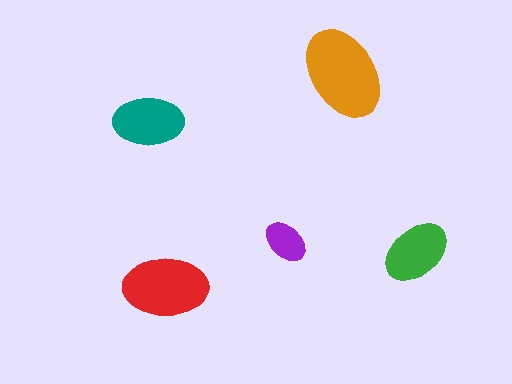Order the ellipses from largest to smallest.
the orange one, the red one, the teal one, the green one, the purple one.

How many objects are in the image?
There are 5 objects in the image.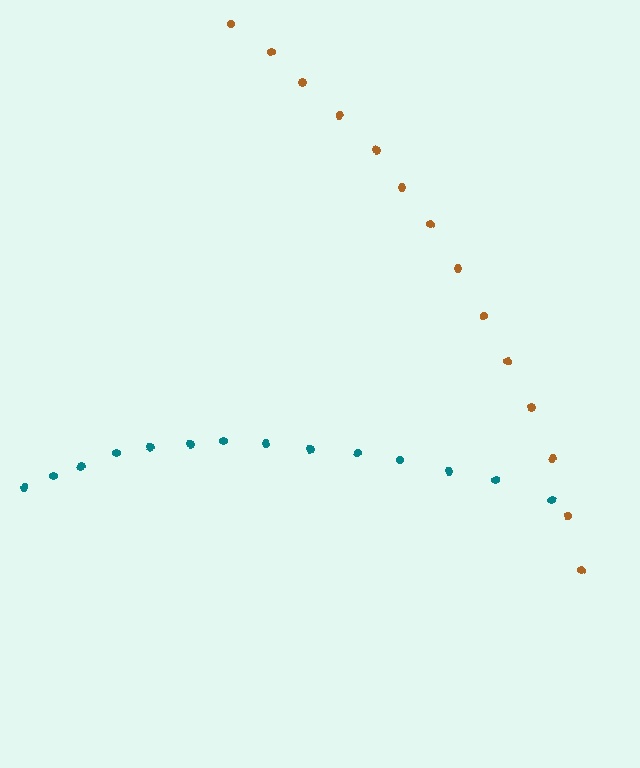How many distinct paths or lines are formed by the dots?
There are 2 distinct paths.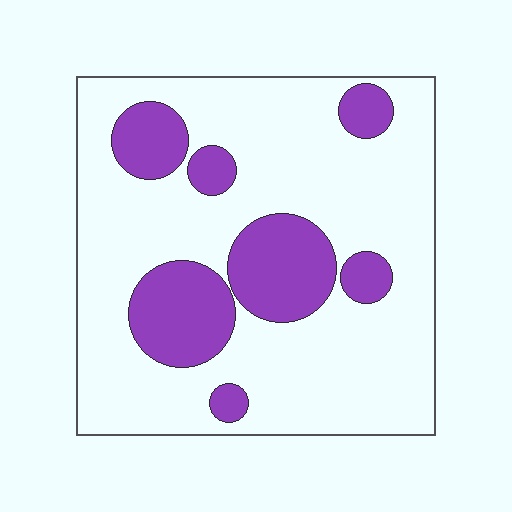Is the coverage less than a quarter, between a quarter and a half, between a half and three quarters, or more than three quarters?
Less than a quarter.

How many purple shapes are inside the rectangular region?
7.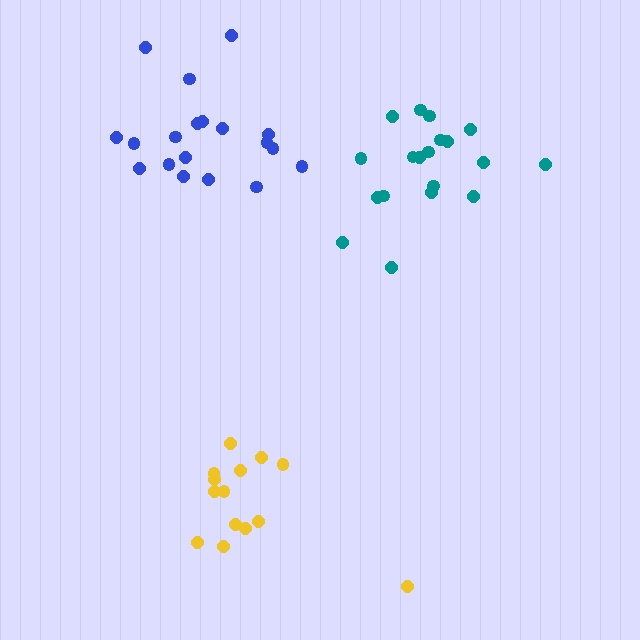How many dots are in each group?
Group 1: 19 dots, Group 2: 14 dots, Group 3: 19 dots (52 total).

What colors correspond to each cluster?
The clusters are colored: blue, yellow, teal.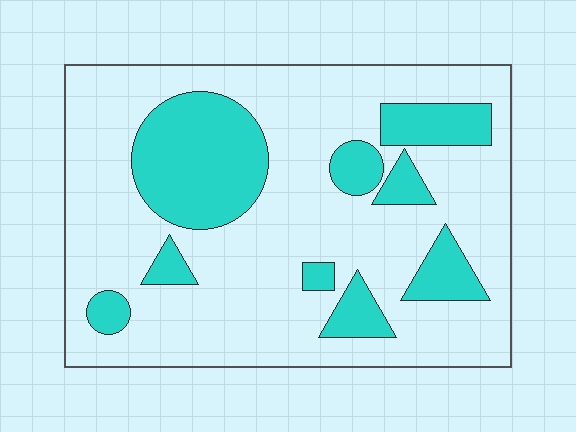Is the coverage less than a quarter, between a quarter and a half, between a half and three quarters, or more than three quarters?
Between a quarter and a half.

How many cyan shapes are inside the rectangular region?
9.